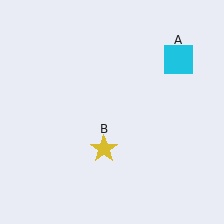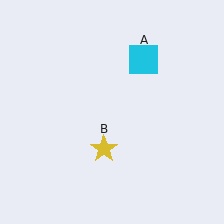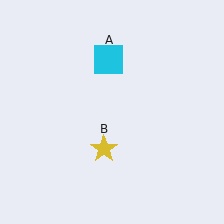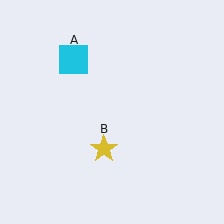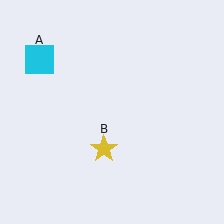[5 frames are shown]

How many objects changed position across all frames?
1 object changed position: cyan square (object A).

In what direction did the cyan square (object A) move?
The cyan square (object A) moved left.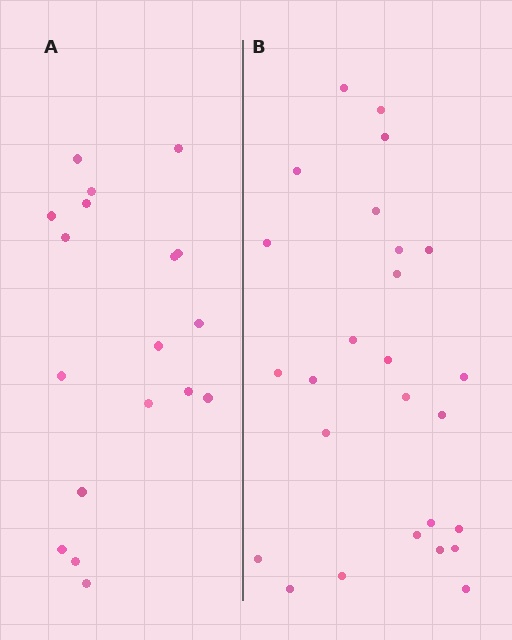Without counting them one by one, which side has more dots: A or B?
Region B (the right region) has more dots.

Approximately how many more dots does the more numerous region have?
Region B has roughly 8 or so more dots than region A.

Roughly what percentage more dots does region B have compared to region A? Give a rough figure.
About 45% more.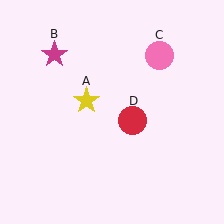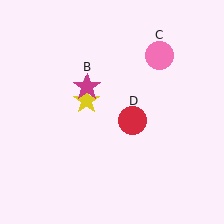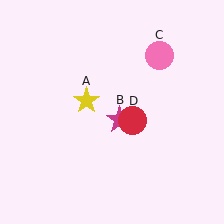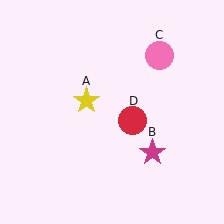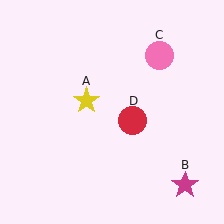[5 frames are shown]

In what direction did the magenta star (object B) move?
The magenta star (object B) moved down and to the right.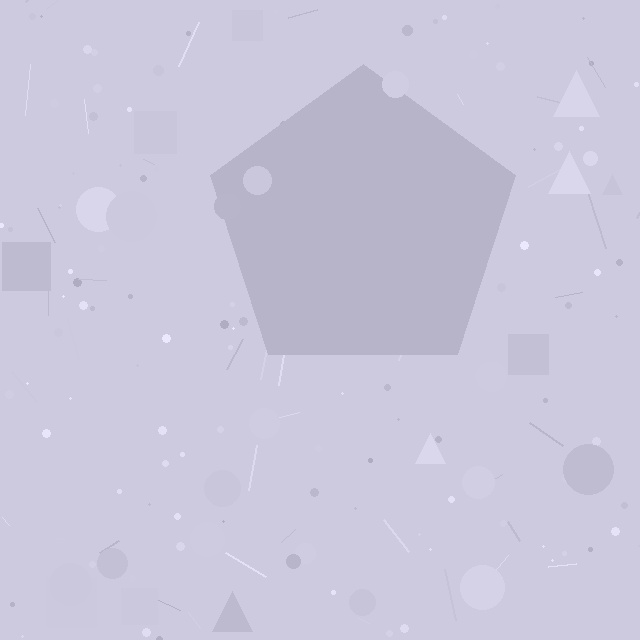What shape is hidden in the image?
A pentagon is hidden in the image.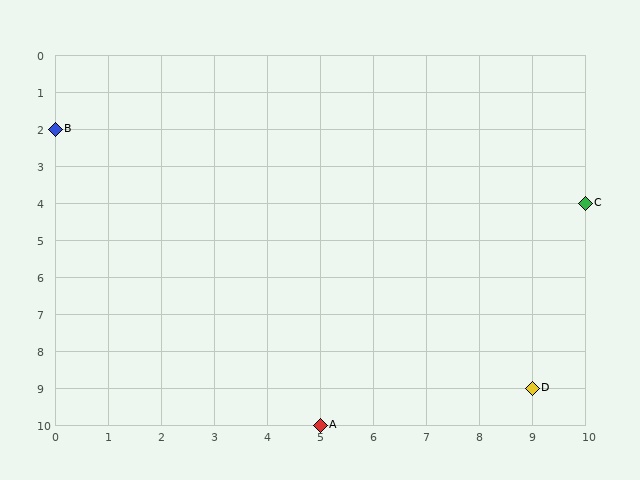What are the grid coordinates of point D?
Point D is at grid coordinates (9, 9).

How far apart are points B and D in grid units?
Points B and D are 9 columns and 7 rows apart (about 11.4 grid units diagonally).